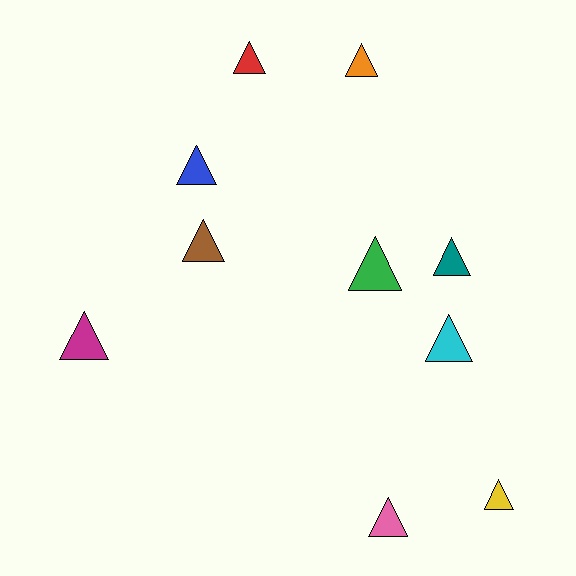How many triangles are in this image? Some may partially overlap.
There are 10 triangles.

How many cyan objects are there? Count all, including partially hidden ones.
There is 1 cyan object.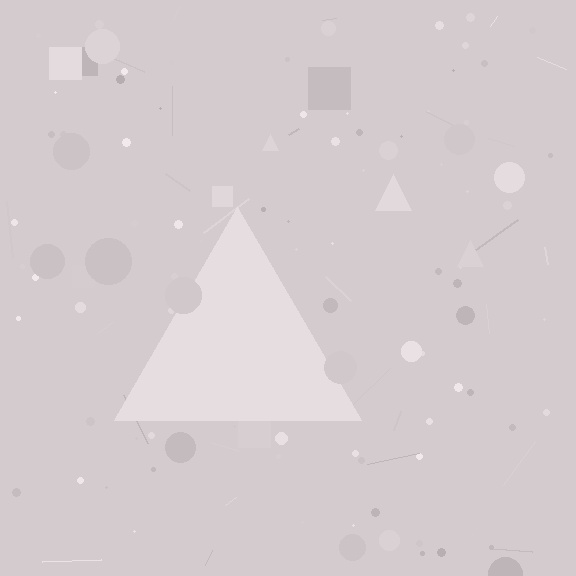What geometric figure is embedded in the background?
A triangle is embedded in the background.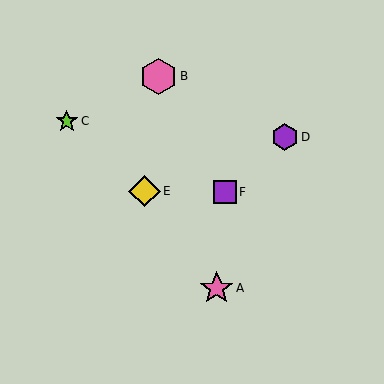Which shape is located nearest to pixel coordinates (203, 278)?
The pink star (labeled A) at (217, 288) is nearest to that location.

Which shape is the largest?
The pink hexagon (labeled B) is the largest.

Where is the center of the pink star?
The center of the pink star is at (217, 288).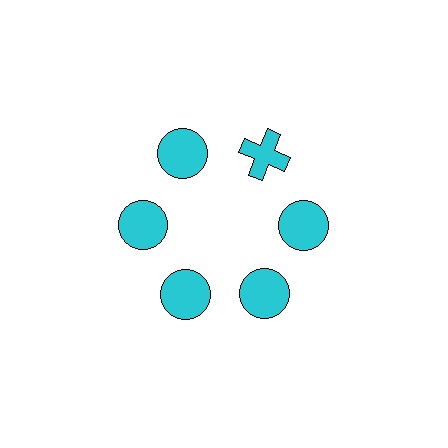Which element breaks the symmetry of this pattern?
The cyan cross at roughly the 1 o'clock position breaks the symmetry. All other shapes are cyan circles.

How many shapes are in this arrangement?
There are 6 shapes arranged in a ring pattern.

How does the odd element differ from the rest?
It has a different shape: cross instead of circle.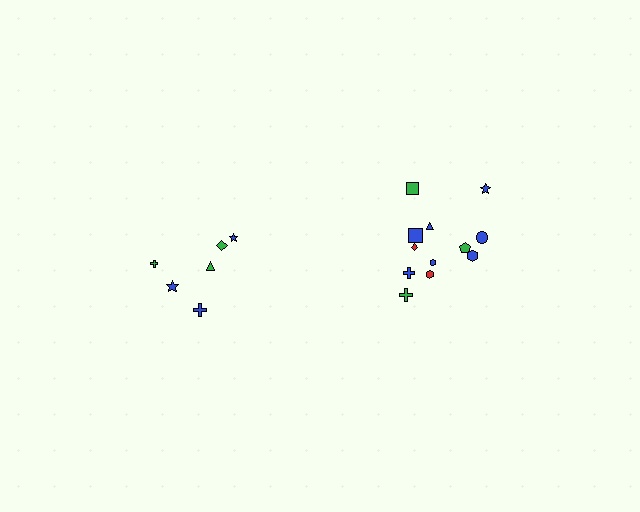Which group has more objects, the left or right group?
The right group.